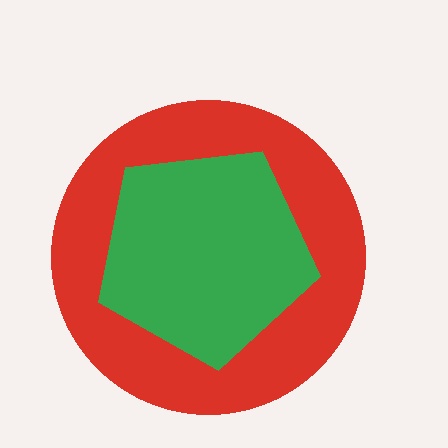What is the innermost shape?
The green pentagon.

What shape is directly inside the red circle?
The green pentagon.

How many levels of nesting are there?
2.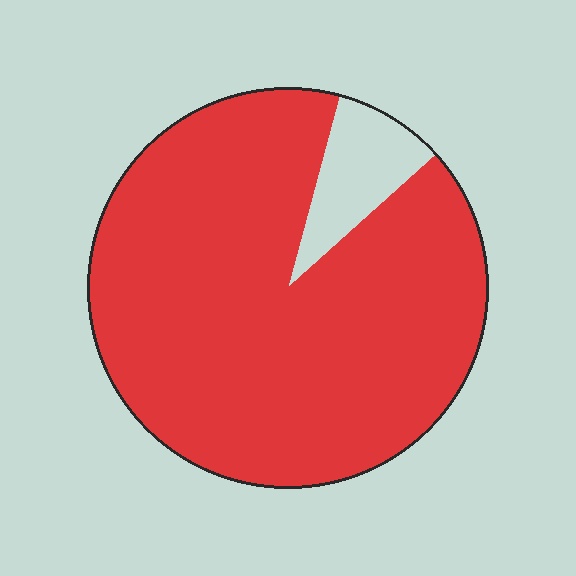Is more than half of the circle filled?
Yes.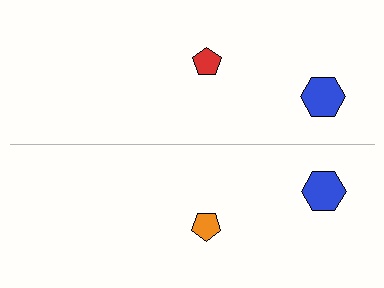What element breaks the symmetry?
The orange pentagon on the bottom side breaks the symmetry — its mirror counterpart is red.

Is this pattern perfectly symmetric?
No, the pattern is not perfectly symmetric. The orange pentagon on the bottom side breaks the symmetry — its mirror counterpart is red.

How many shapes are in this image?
There are 4 shapes in this image.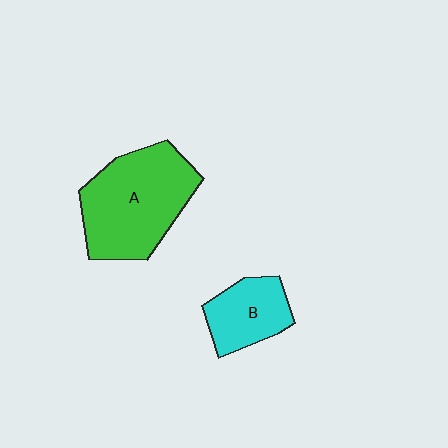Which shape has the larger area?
Shape A (green).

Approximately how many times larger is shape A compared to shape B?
Approximately 2.0 times.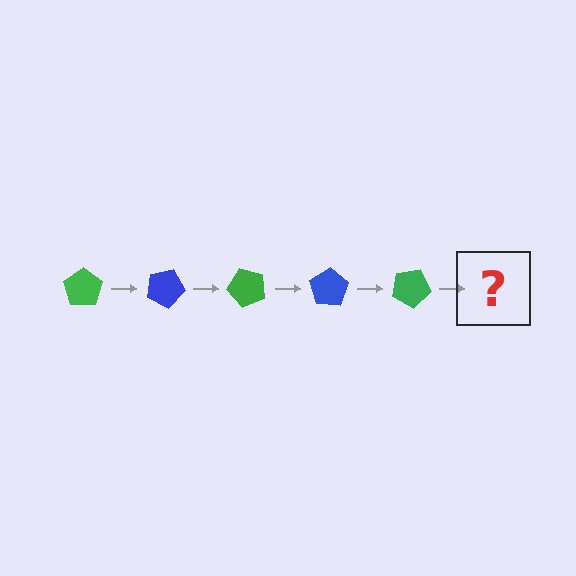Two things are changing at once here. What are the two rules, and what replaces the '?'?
The two rules are that it rotates 25 degrees each step and the color cycles through green and blue. The '?' should be a blue pentagon, rotated 125 degrees from the start.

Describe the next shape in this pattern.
It should be a blue pentagon, rotated 125 degrees from the start.